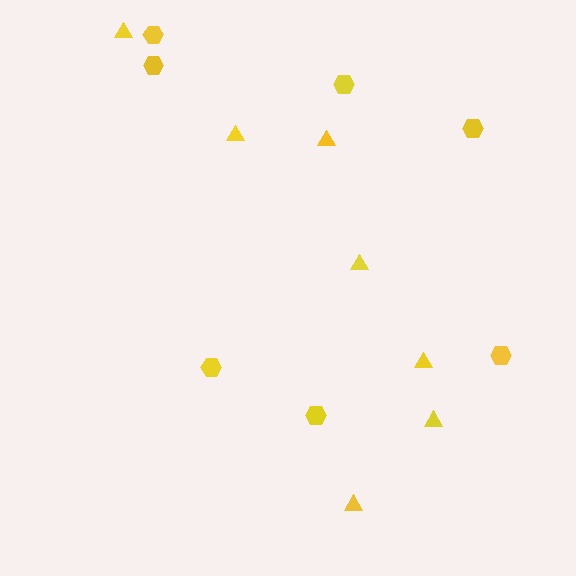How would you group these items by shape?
There are 2 groups: one group of triangles (7) and one group of hexagons (7).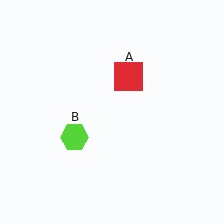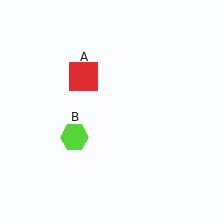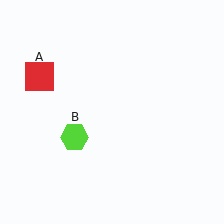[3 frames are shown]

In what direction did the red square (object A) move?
The red square (object A) moved left.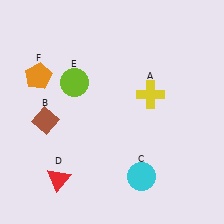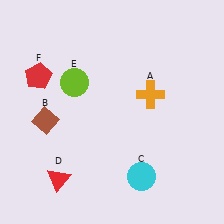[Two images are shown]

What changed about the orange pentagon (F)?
In Image 1, F is orange. In Image 2, it changed to red.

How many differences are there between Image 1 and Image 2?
There are 2 differences between the two images.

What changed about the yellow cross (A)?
In Image 1, A is yellow. In Image 2, it changed to orange.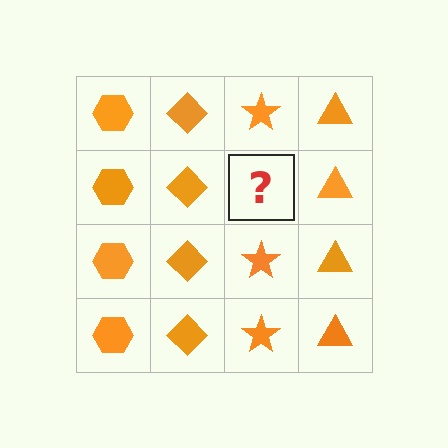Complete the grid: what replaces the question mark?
The question mark should be replaced with an orange star.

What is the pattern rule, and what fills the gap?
The rule is that each column has a consistent shape. The gap should be filled with an orange star.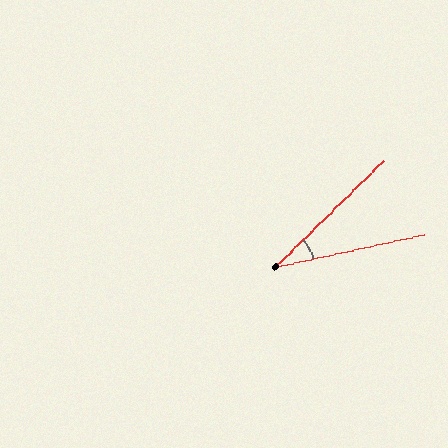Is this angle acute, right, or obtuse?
It is acute.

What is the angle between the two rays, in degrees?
Approximately 32 degrees.